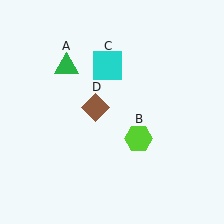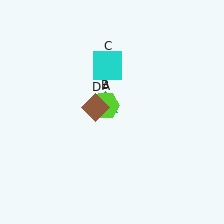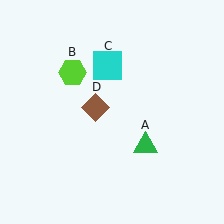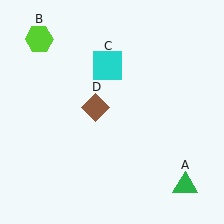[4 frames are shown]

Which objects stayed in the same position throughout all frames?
Cyan square (object C) and brown diamond (object D) remained stationary.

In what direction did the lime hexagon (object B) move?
The lime hexagon (object B) moved up and to the left.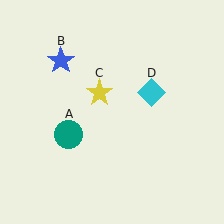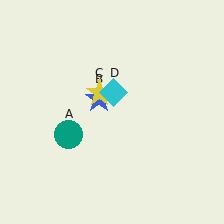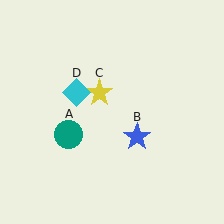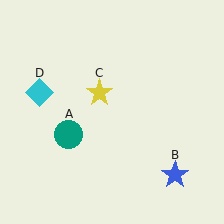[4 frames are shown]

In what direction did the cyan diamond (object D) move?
The cyan diamond (object D) moved left.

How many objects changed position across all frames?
2 objects changed position: blue star (object B), cyan diamond (object D).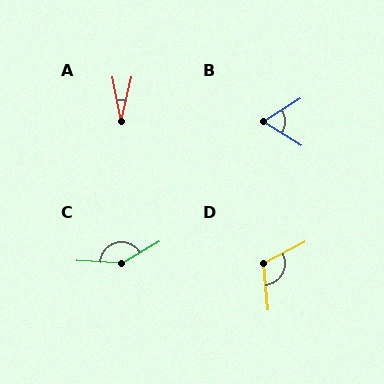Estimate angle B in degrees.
Approximately 64 degrees.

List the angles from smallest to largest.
A (25°), B (64°), D (111°), C (146°).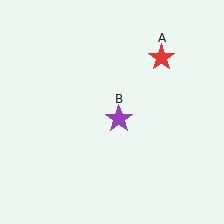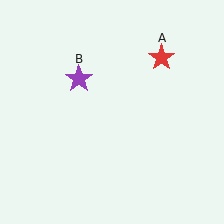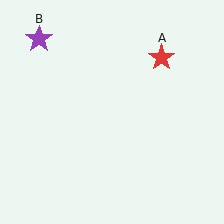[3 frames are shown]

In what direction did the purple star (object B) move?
The purple star (object B) moved up and to the left.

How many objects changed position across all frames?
1 object changed position: purple star (object B).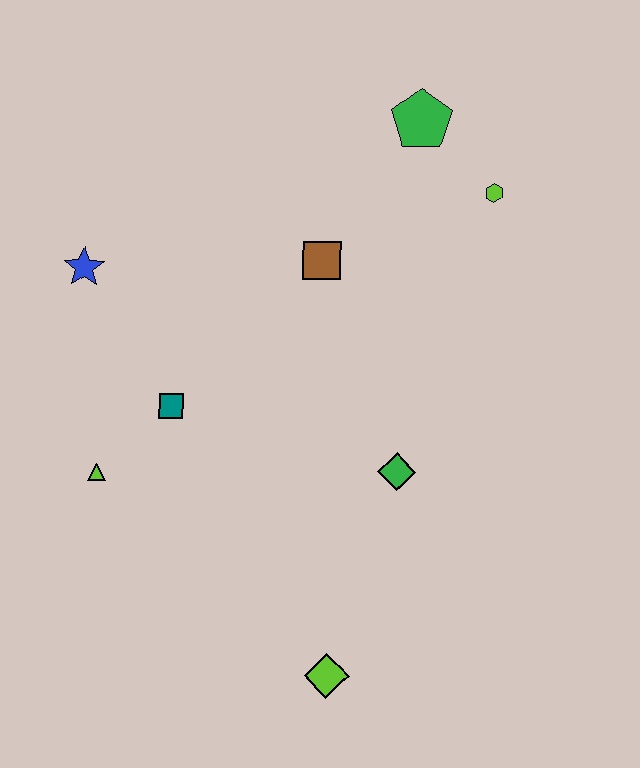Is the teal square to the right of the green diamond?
No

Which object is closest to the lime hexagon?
The green pentagon is closest to the lime hexagon.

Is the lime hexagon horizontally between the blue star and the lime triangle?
No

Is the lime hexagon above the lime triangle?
Yes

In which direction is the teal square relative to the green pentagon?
The teal square is below the green pentagon.